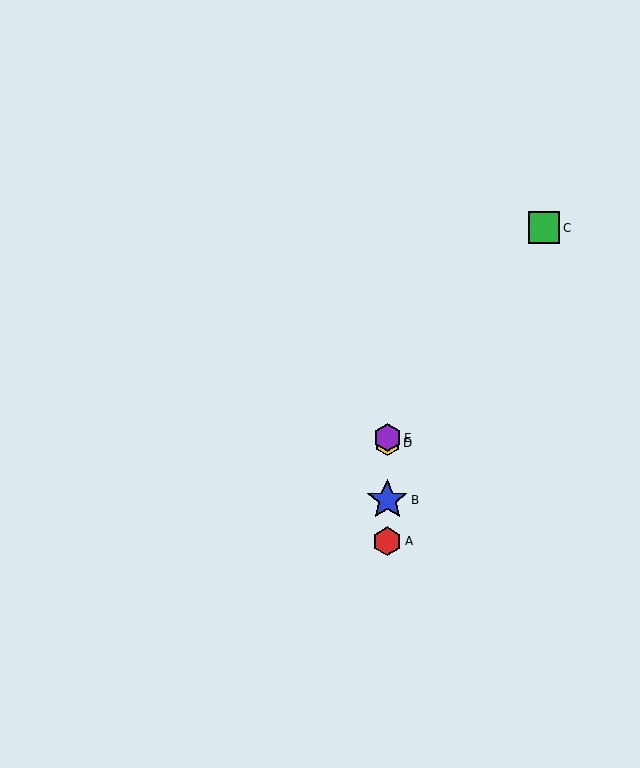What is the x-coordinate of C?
Object C is at x≈544.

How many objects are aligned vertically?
4 objects (A, B, D, E) are aligned vertically.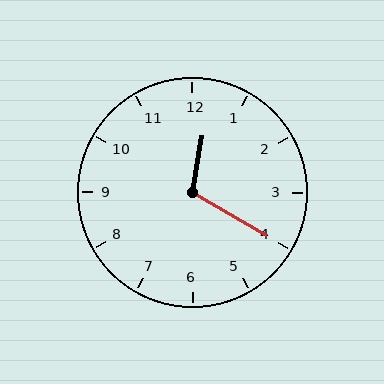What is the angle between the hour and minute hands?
Approximately 110 degrees.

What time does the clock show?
12:20.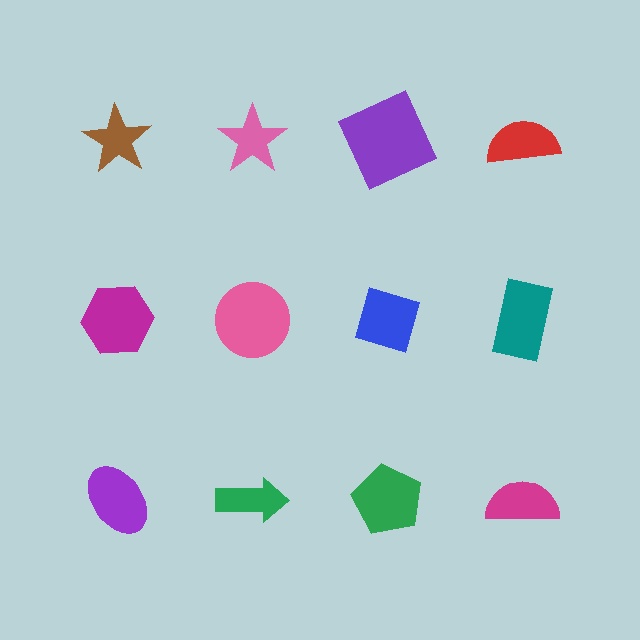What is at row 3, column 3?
A green pentagon.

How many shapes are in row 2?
4 shapes.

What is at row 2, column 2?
A pink circle.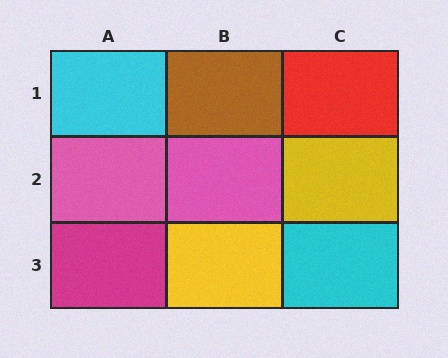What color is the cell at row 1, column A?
Cyan.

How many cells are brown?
1 cell is brown.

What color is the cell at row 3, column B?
Yellow.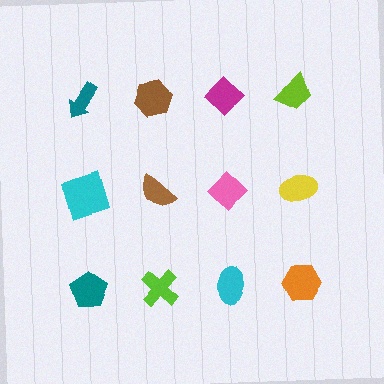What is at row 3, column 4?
An orange hexagon.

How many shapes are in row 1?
4 shapes.